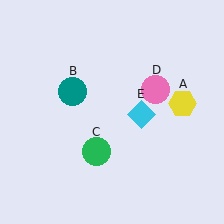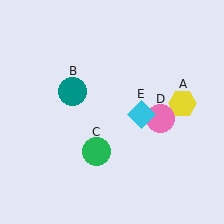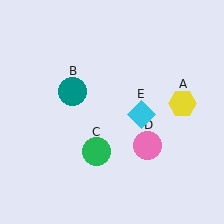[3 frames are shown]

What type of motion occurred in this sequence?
The pink circle (object D) rotated clockwise around the center of the scene.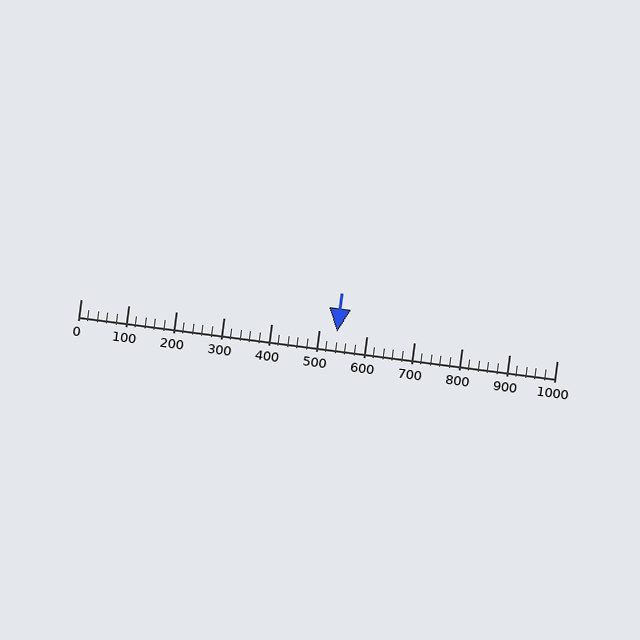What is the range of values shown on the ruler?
The ruler shows values from 0 to 1000.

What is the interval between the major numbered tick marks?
The major tick marks are spaced 100 units apart.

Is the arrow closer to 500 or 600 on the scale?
The arrow is closer to 500.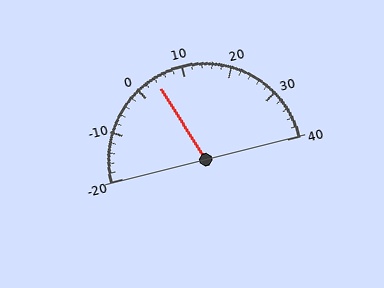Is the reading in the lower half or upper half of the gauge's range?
The reading is in the lower half of the range (-20 to 40).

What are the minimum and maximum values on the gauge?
The gauge ranges from -20 to 40.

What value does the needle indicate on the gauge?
The needle indicates approximately 4.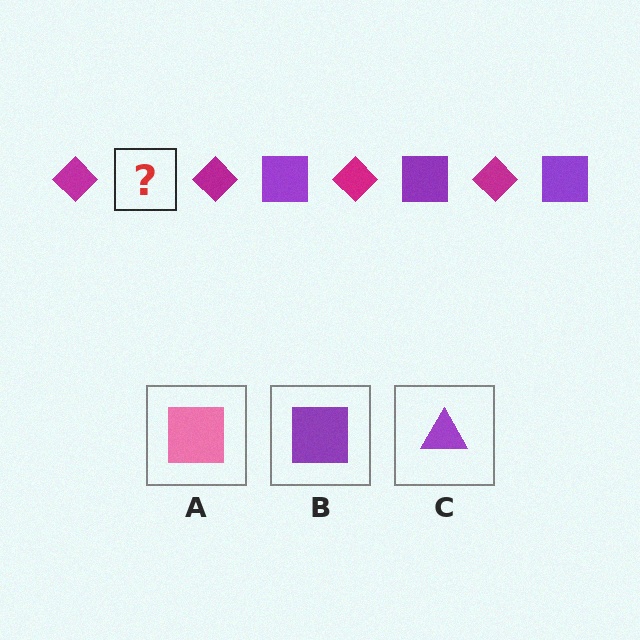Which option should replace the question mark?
Option B.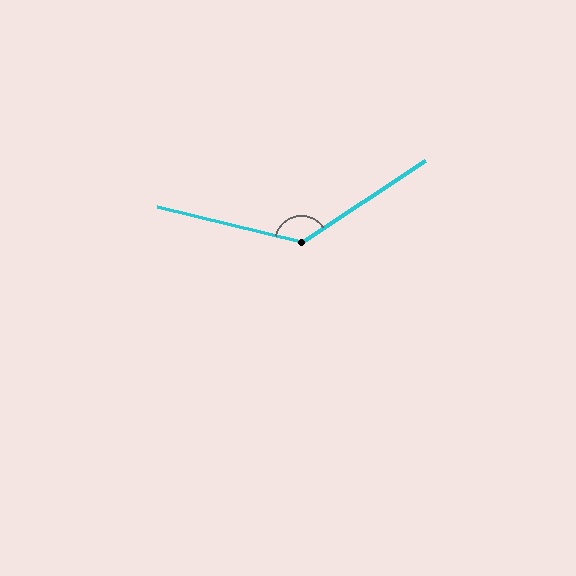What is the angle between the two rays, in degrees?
Approximately 133 degrees.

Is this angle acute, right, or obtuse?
It is obtuse.